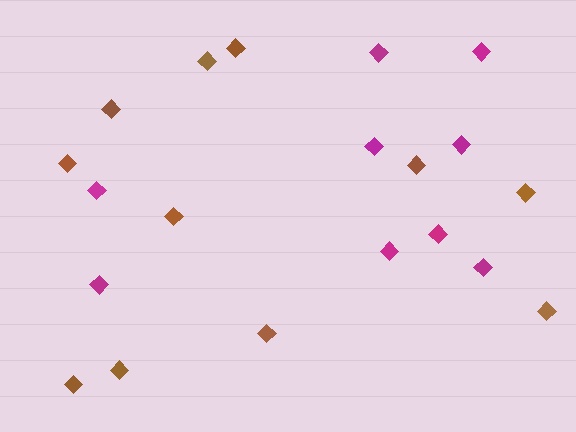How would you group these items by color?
There are 2 groups: one group of magenta diamonds (9) and one group of brown diamonds (11).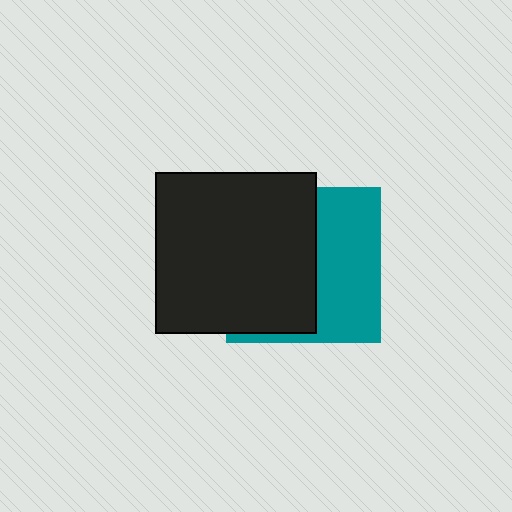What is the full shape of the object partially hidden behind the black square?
The partially hidden object is a teal square.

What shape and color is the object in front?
The object in front is a black square.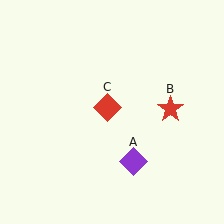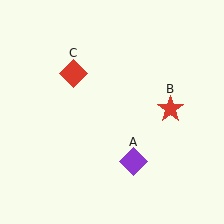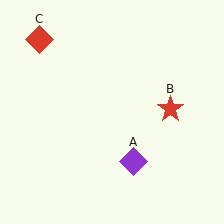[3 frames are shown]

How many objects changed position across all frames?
1 object changed position: red diamond (object C).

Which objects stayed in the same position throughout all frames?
Purple diamond (object A) and red star (object B) remained stationary.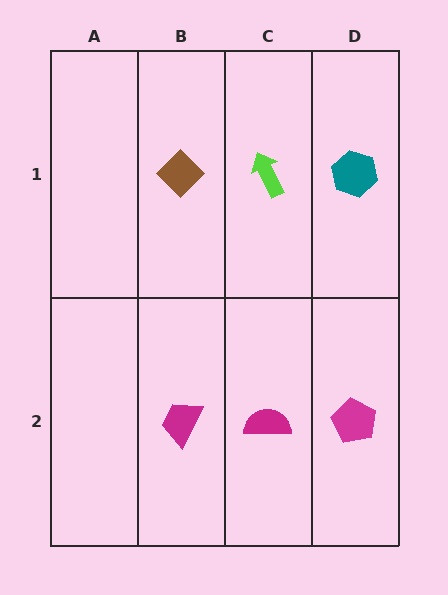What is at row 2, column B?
A magenta trapezoid.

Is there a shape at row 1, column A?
No, that cell is empty.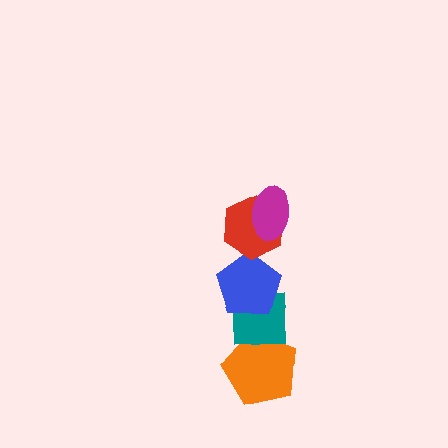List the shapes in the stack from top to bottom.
From top to bottom: the magenta ellipse, the red hexagon, the blue pentagon, the teal square, the orange pentagon.